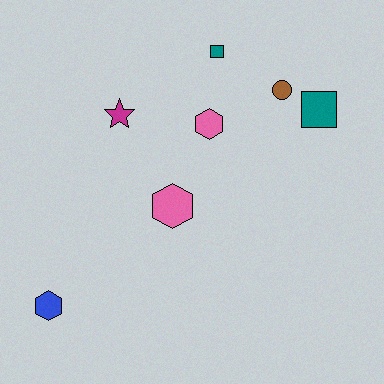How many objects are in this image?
There are 7 objects.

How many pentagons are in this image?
There are no pentagons.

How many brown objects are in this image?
There is 1 brown object.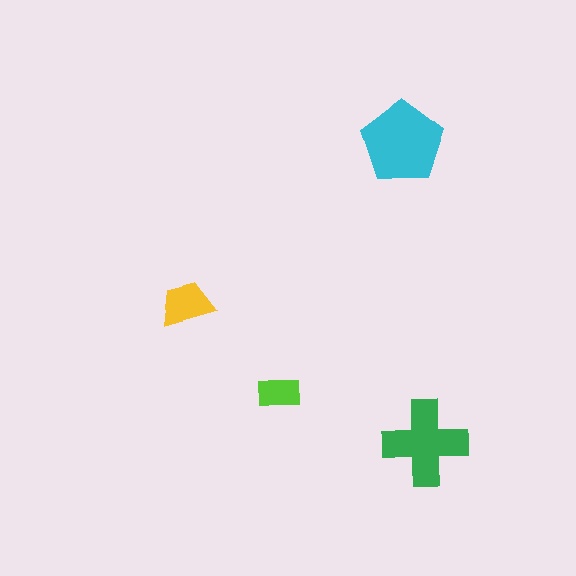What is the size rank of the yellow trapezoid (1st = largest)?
3rd.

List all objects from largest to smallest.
The cyan pentagon, the green cross, the yellow trapezoid, the lime rectangle.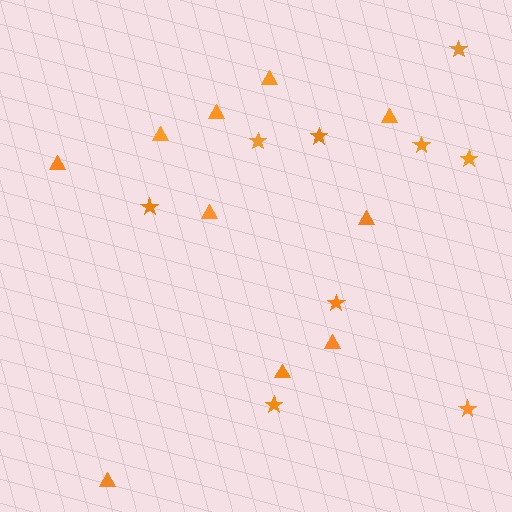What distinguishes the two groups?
There are 2 groups: one group of stars (9) and one group of triangles (10).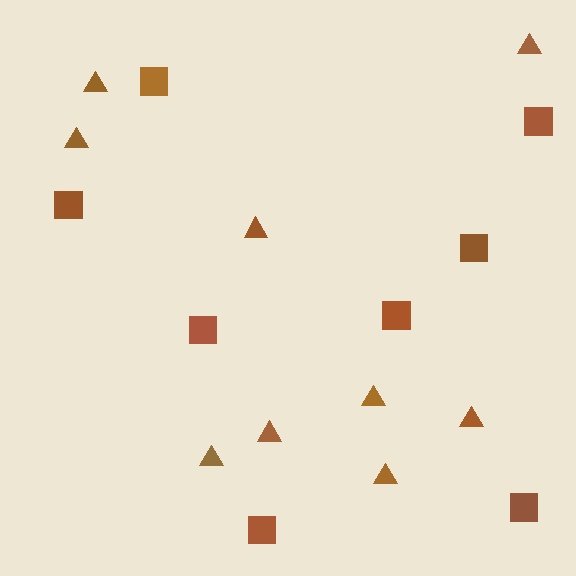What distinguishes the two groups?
There are 2 groups: one group of triangles (9) and one group of squares (8).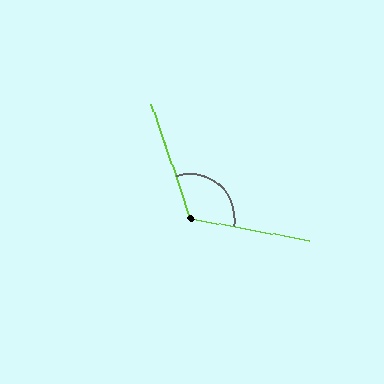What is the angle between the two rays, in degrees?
Approximately 119 degrees.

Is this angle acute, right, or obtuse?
It is obtuse.